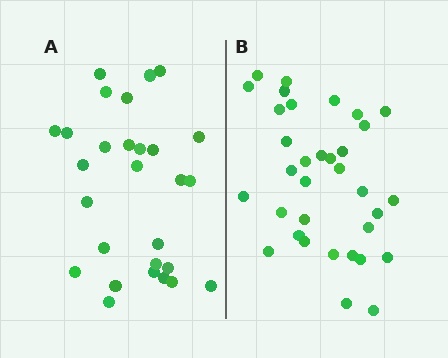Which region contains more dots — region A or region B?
Region B (the right region) has more dots.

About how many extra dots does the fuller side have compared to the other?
Region B has about 6 more dots than region A.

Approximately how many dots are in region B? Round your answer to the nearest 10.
About 30 dots. (The exact count is 34, which rounds to 30.)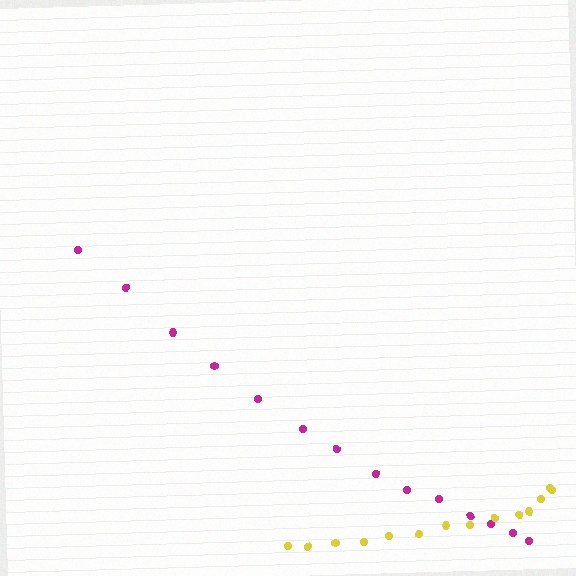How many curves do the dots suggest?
There are 2 distinct paths.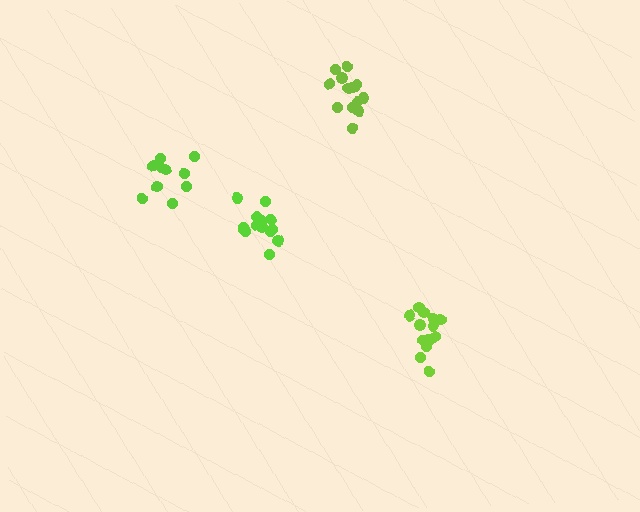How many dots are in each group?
Group 1: 16 dots, Group 2: 13 dots, Group 3: 14 dots, Group 4: 10 dots (53 total).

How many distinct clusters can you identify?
There are 4 distinct clusters.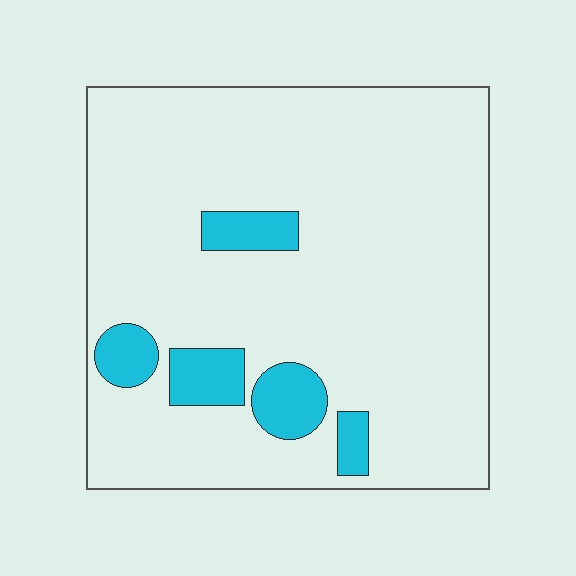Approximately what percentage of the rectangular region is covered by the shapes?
Approximately 10%.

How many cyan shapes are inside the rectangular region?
5.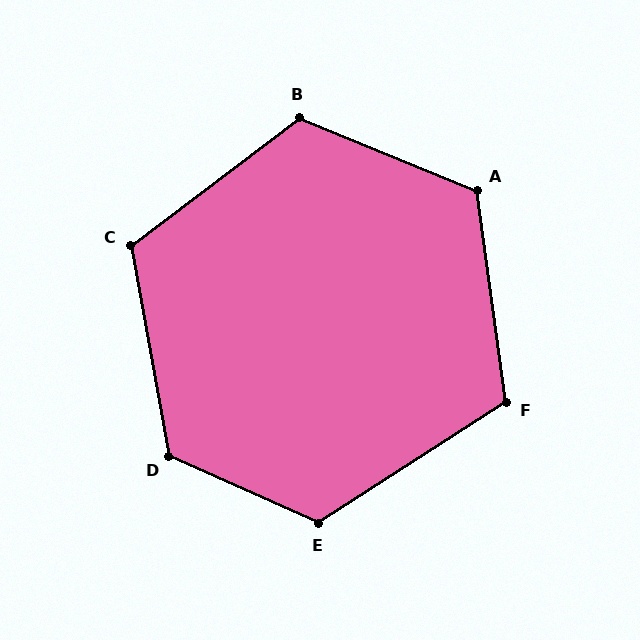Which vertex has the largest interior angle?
D, at approximately 125 degrees.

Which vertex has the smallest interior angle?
F, at approximately 115 degrees.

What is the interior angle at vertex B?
Approximately 120 degrees (obtuse).